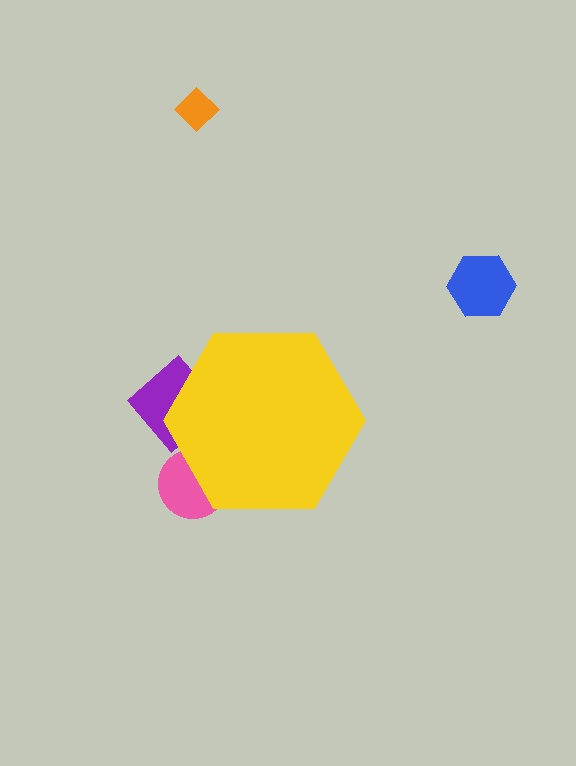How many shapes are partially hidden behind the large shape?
2 shapes are partially hidden.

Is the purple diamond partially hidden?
Yes, the purple diamond is partially hidden behind the yellow hexagon.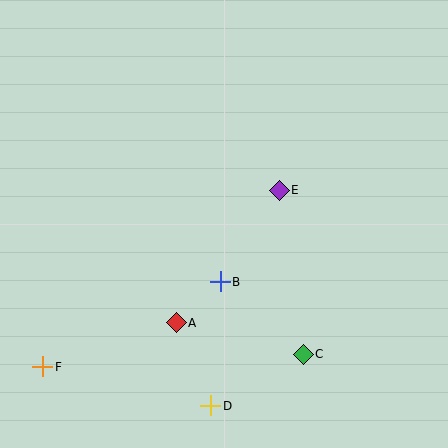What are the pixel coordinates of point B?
Point B is at (220, 282).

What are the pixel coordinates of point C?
Point C is at (303, 354).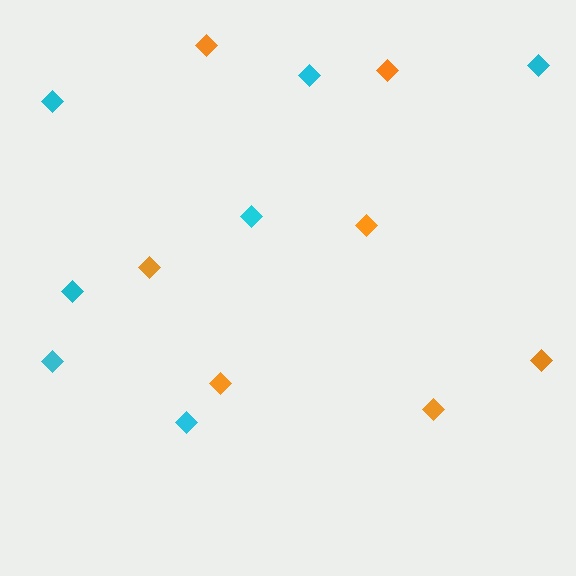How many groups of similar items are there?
There are 2 groups: one group of orange diamonds (7) and one group of cyan diamonds (7).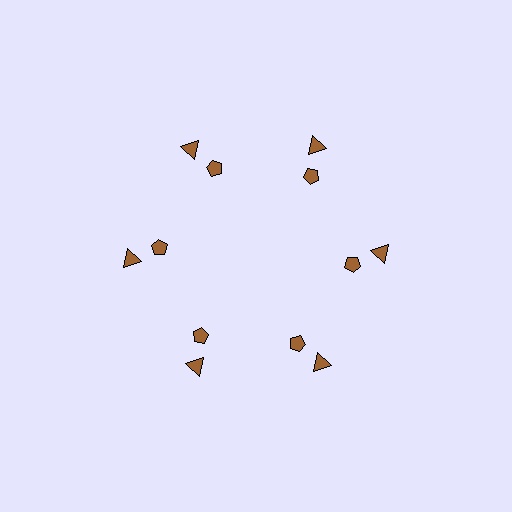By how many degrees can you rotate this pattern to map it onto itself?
The pattern maps onto itself every 60 degrees of rotation.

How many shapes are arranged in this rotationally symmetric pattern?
There are 12 shapes, arranged in 6 groups of 2.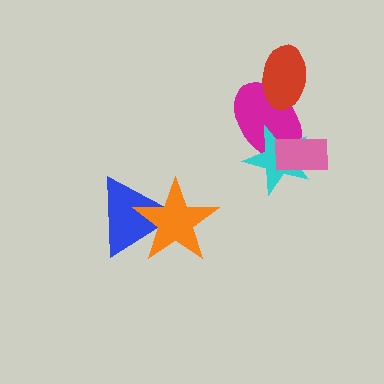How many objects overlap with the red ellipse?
1 object overlaps with the red ellipse.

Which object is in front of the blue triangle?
The orange star is in front of the blue triangle.